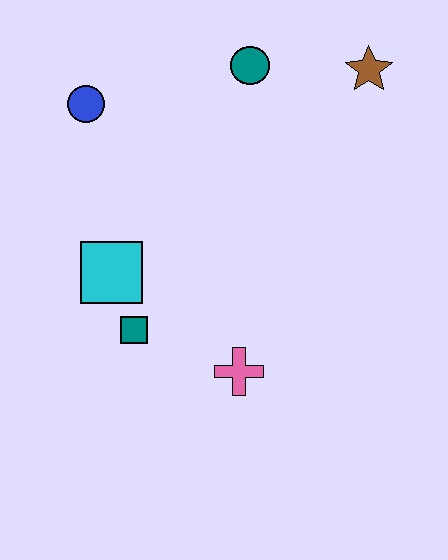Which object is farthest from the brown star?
The teal square is farthest from the brown star.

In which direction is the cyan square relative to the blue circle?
The cyan square is below the blue circle.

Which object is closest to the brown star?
The teal circle is closest to the brown star.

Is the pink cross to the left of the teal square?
No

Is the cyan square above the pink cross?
Yes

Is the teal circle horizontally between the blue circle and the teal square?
No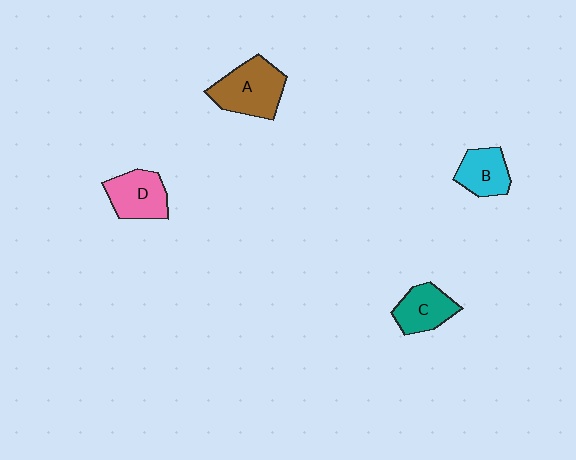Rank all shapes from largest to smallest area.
From largest to smallest: A (brown), D (pink), C (teal), B (cyan).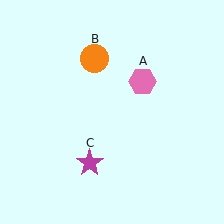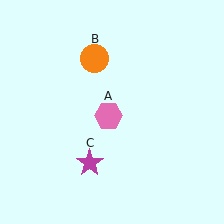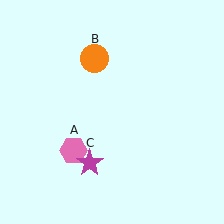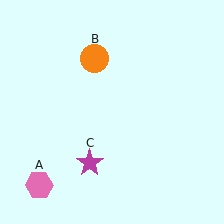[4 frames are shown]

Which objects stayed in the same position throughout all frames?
Orange circle (object B) and magenta star (object C) remained stationary.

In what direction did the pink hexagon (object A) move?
The pink hexagon (object A) moved down and to the left.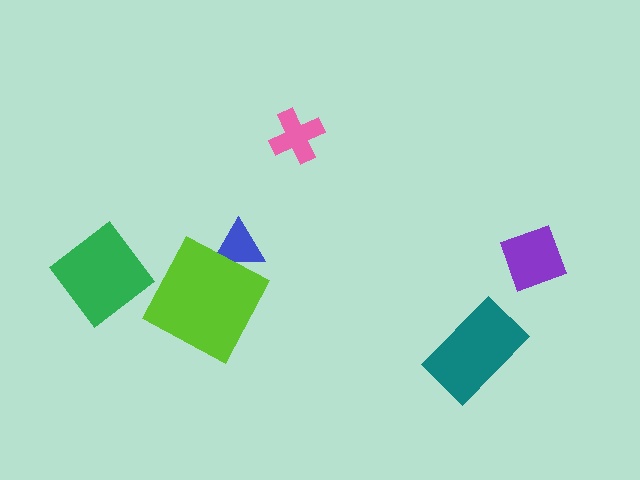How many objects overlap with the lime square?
1 object overlaps with the lime square.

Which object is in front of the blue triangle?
The lime square is in front of the blue triangle.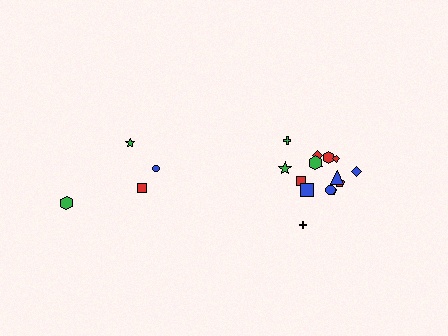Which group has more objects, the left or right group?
The right group.